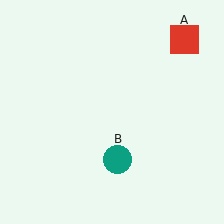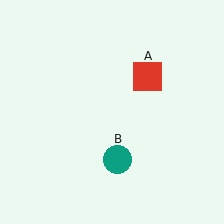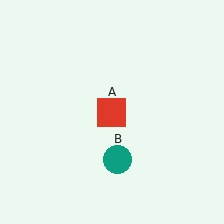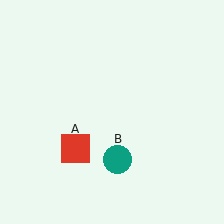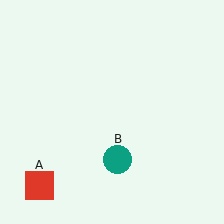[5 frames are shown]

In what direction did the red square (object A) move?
The red square (object A) moved down and to the left.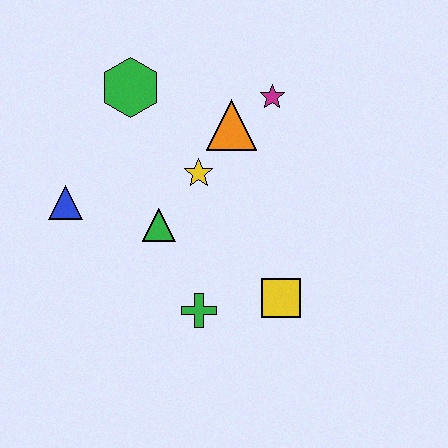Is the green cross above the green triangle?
No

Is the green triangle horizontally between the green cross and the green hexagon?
Yes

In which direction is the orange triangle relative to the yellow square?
The orange triangle is above the yellow square.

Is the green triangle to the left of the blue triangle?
No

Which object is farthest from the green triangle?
The magenta star is farthest from the green triangle.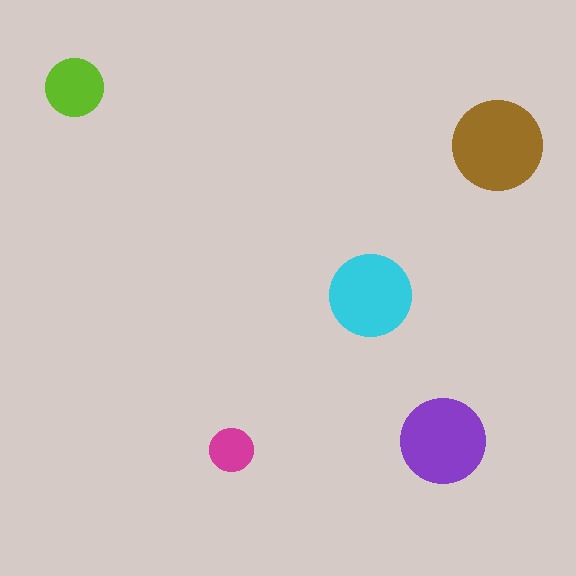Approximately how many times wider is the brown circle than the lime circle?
About 1.5 times wider.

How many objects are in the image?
There are 5 objects in the image.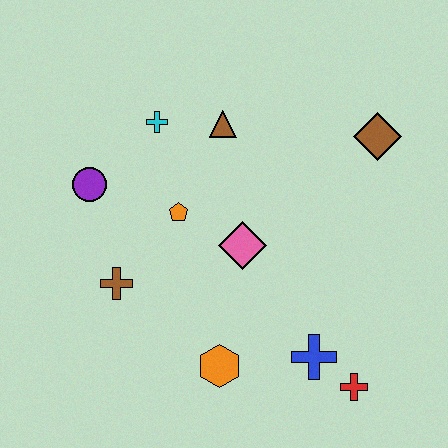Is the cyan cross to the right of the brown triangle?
No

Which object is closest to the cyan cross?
The brown triangle is closest to the cyan cross.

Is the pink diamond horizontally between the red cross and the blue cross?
No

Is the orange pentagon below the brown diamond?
Yes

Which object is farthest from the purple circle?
The red cross is farthest from the purple circle.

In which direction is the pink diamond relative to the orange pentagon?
The pink diamond is to the right of the orange pentagon.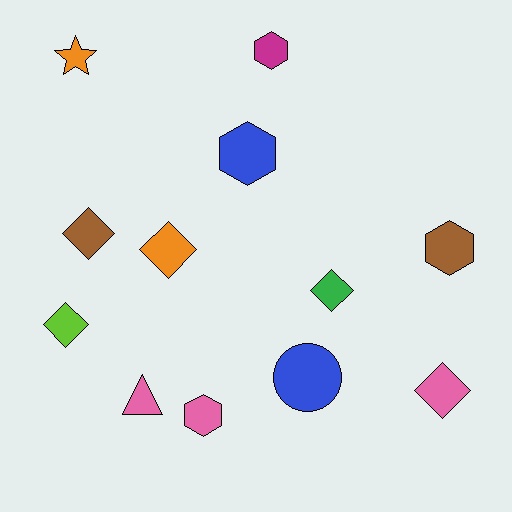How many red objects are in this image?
There are no red objects.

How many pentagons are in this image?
There are no pentagons.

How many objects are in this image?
There are 12 objects.